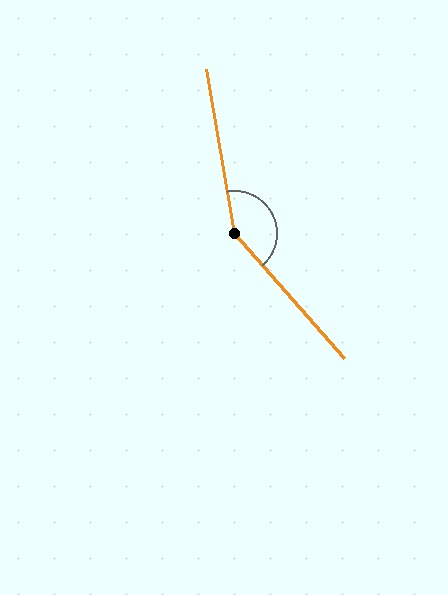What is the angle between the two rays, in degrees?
Approximately 148 degrees.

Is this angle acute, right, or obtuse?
It is obtuse.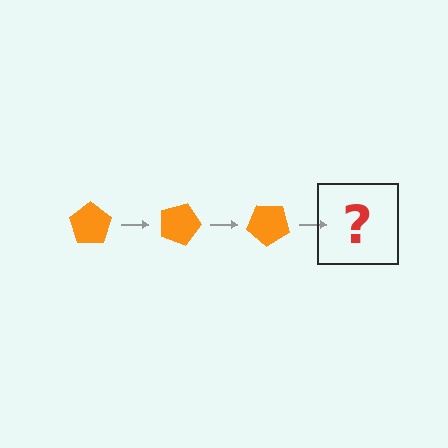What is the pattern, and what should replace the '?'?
The pattern is that the pentagon rotates 20 degrees each step. The '?' should be an orange pentagon rotated 60 degrees.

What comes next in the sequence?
The next element should be an orange pentagon rotated 60 degrees.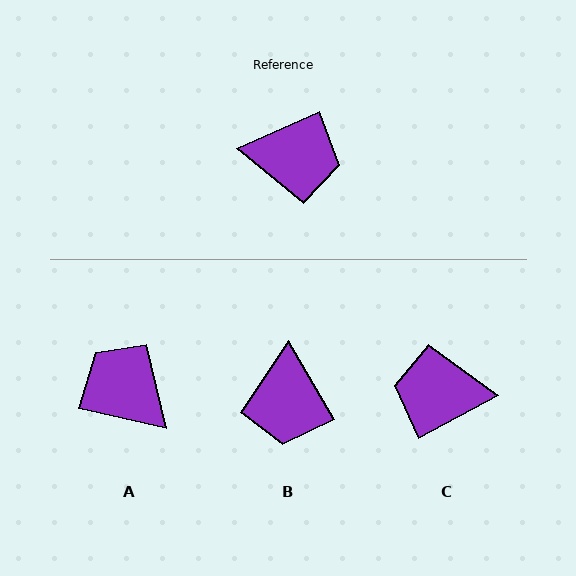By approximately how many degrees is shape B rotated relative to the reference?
Approximately 84 degrees clockwise.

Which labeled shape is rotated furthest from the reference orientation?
C, about 176 degrees away.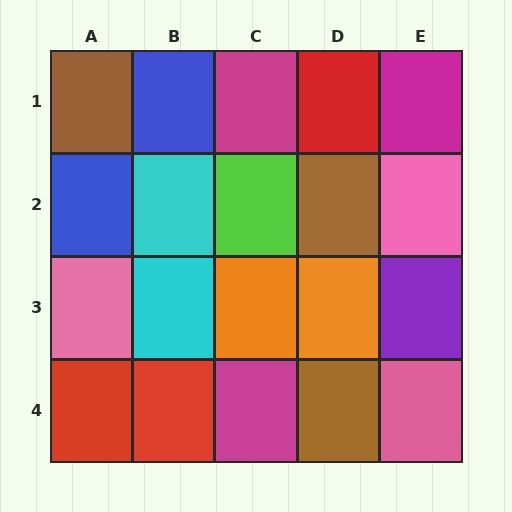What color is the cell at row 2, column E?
Pink.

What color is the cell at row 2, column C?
Lime.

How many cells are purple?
1 cell is purple.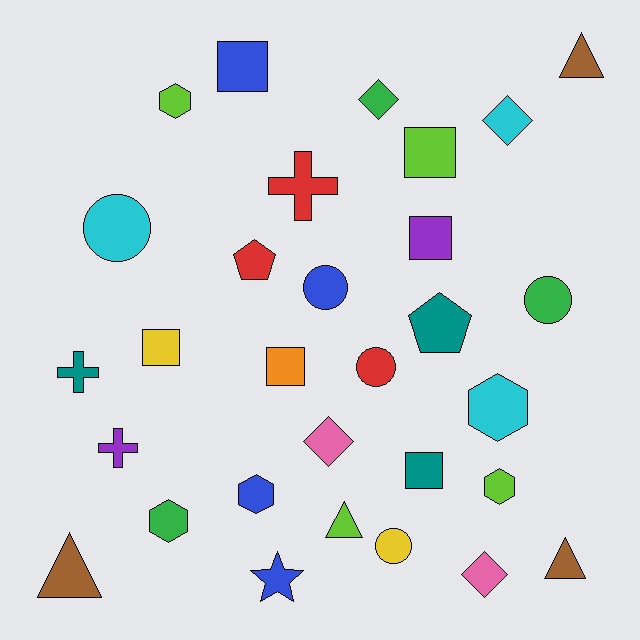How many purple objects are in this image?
There are 2 purple objects.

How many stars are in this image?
There is 1 star.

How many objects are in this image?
There are 30 objects.